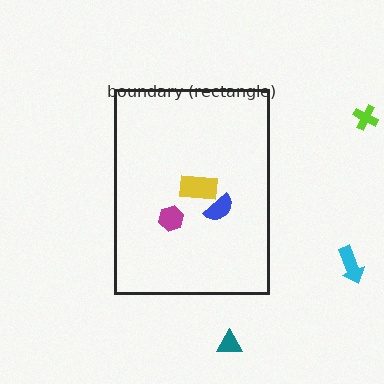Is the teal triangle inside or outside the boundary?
Outside.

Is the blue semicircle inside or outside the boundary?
Inside.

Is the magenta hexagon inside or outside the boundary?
Inside.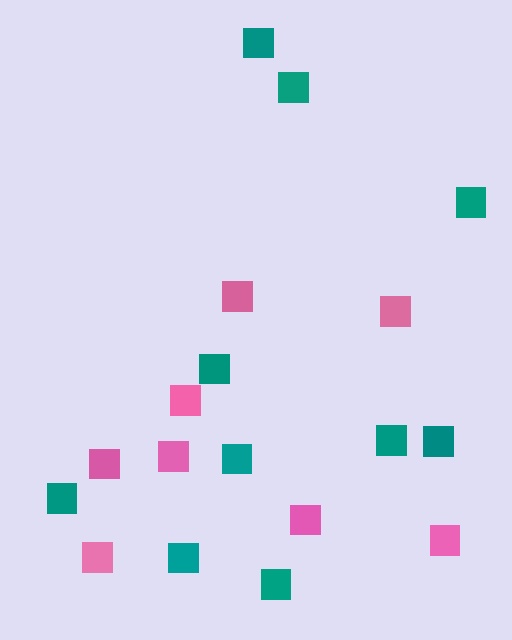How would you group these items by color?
There are 2 groups: one group of pink squares (8) and one group of teal squares (10).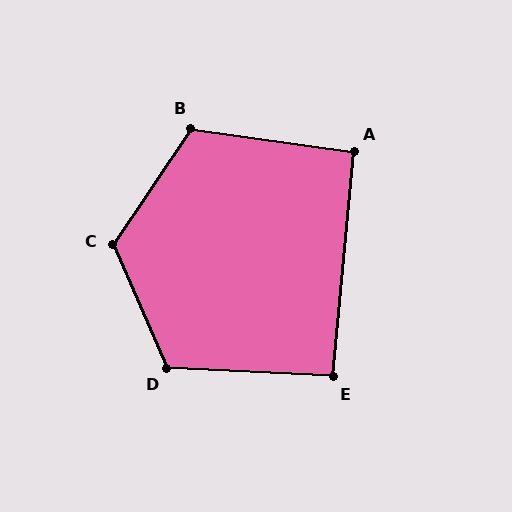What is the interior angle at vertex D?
Approximately 116 degrees (obtuse).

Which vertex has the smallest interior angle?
E, at approximately 92 degrees.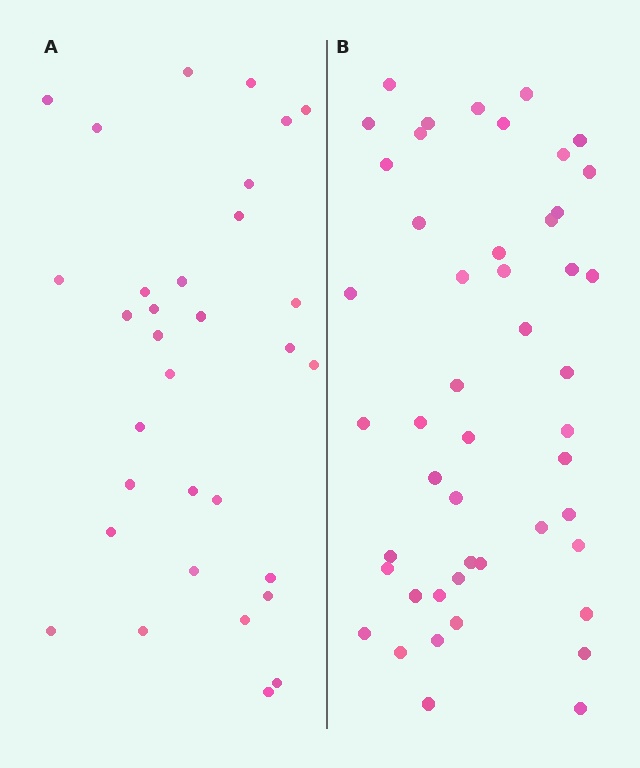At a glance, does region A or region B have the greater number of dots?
Region B (the right region) has more dots.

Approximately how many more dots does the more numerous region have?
Region B has approximately 15 more dots than region A.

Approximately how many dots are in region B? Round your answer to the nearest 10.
About 50 dots. (The exact count is 48, which rounds to 50.)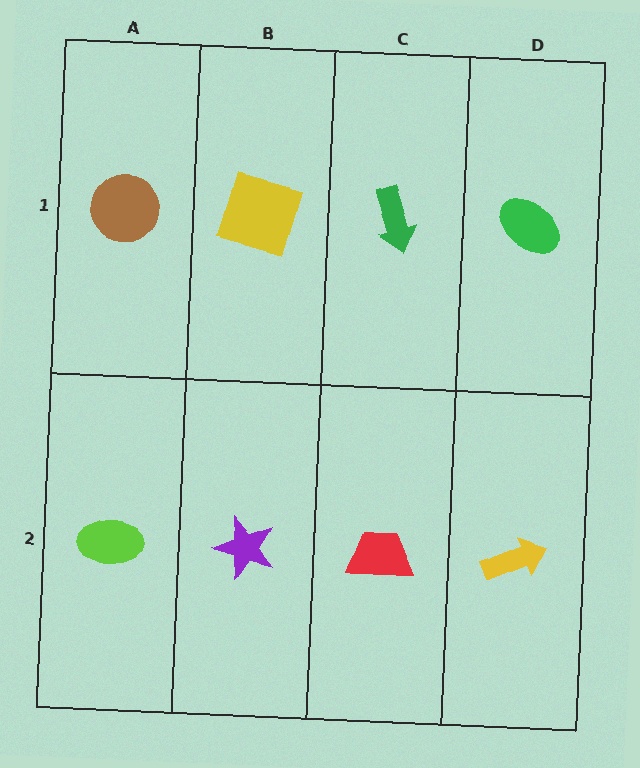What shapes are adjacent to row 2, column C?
A green arrow (row 1, column C), a purple star (row 2, column B), a yellow arrow (row 2, column D).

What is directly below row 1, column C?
A red trapezoid.